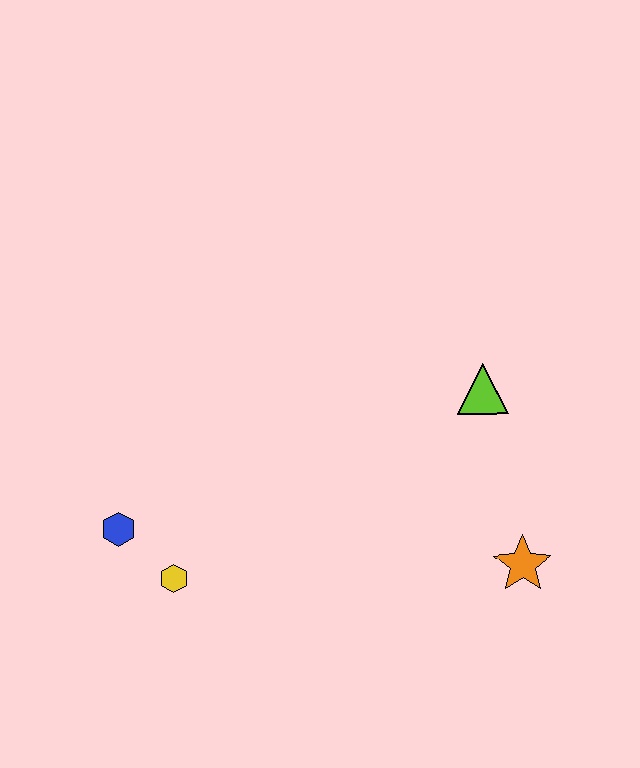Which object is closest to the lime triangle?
The orange star is closest to the lime triangle.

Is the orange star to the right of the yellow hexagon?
Yes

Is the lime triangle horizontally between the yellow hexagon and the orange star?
Yes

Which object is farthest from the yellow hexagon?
The lime triangle is farthest from the yellow hexagon.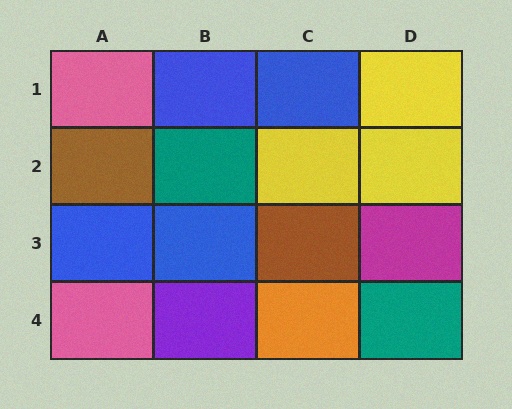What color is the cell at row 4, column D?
Teal.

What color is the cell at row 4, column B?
Purple.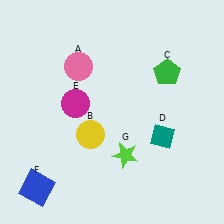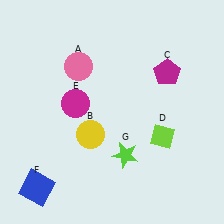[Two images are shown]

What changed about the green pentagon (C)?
In Image 1, C is green. In Image 2, it changed to magenta.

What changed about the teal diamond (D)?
In Image 1, D is teal. In Image 2, it changed to lime.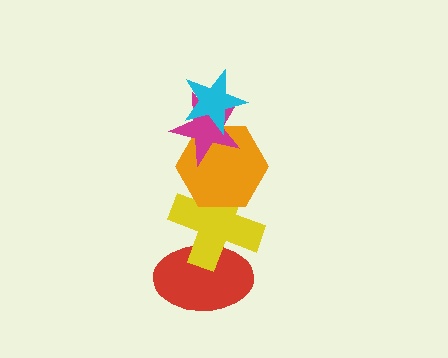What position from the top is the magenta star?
The magenta star is 2nd from the top.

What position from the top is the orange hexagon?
The orange hexagon is 3rd from the top.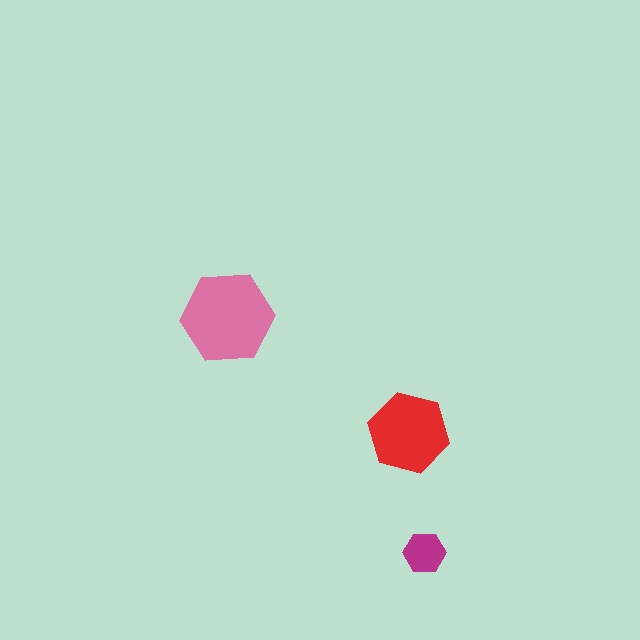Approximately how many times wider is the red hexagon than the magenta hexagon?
About 2 times wider.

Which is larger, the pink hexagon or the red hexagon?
The pink one.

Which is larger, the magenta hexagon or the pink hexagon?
The pink one.